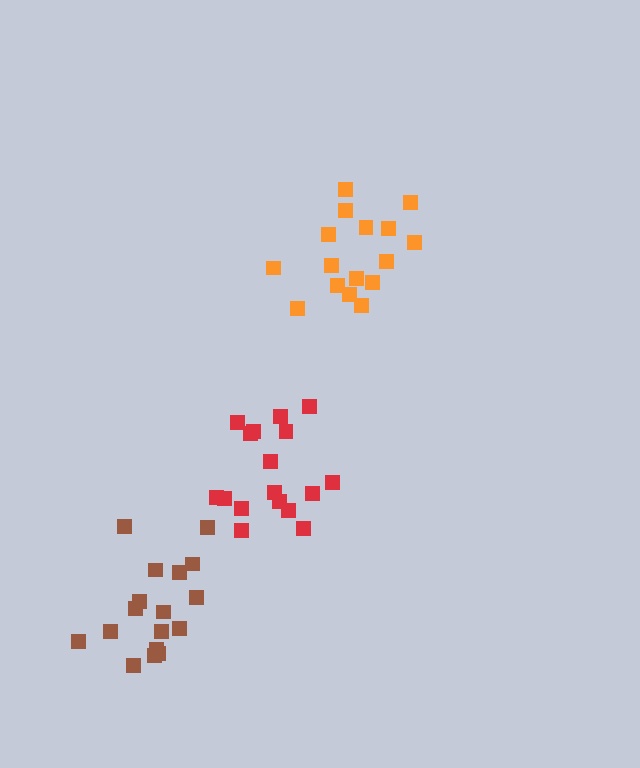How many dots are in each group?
Group 1: 18 dots, Group 2: 17 dots, Group 3: 16 dots (51 total).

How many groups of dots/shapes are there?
There are 3 groups.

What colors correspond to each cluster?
The clusters are colored: red, brown, orange.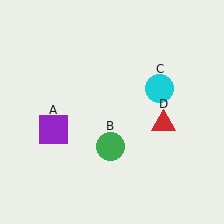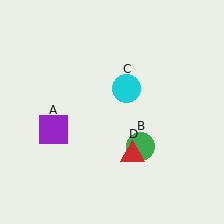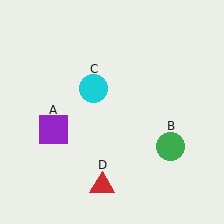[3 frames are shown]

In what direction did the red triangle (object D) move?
The red triangle (object D) moved down and to the left.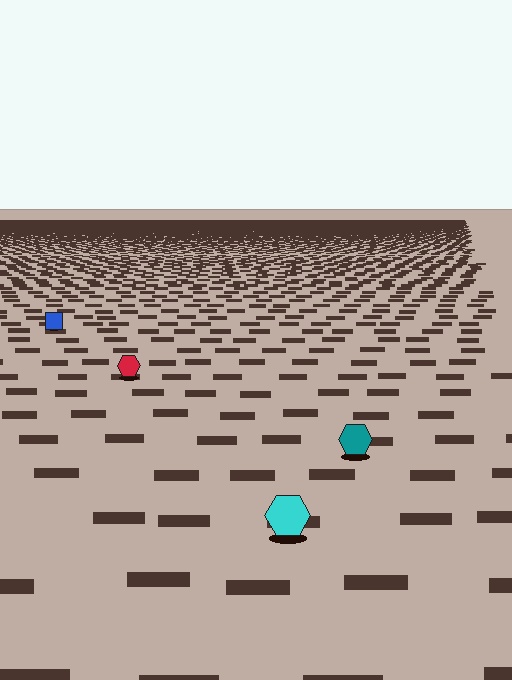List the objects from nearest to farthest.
From nearest to farthest: the cyan hexagon, the teal hexagon, the red hexagon, the blue square.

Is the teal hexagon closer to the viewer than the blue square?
Yes. The teal hexagon is closer — you can tell from the texture gradient: the ground texture is coarser near it.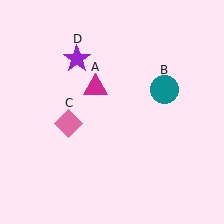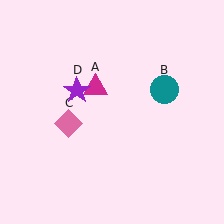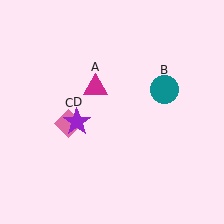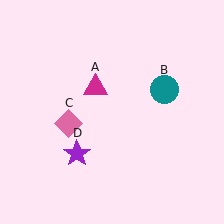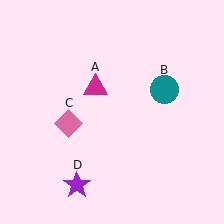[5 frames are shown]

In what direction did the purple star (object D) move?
The purple star (object D) moved down.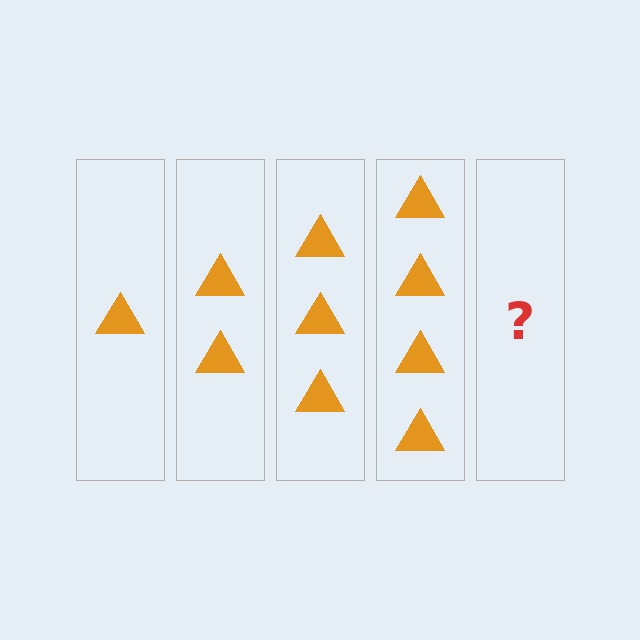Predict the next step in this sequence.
The next step is 5 triangles.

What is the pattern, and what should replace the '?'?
The pattern is that each step adds one more triangle. The '?' should be 5 triangles.